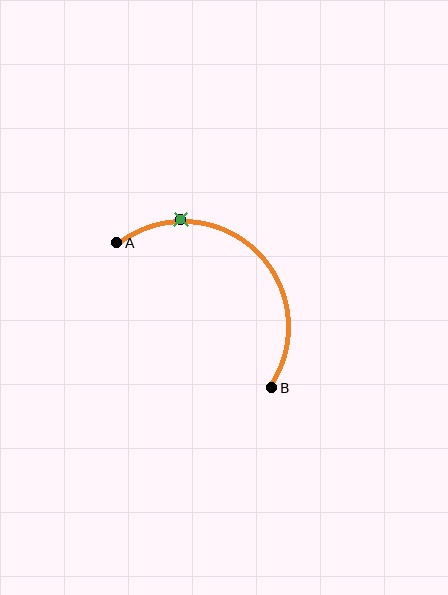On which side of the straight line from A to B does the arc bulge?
The arc bulges above and to the right of the straight line connecting A and B.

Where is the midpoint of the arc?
The arc midpoint is the point on the curve farthest from the straight line joining A and B. It sits above and to the right of that line.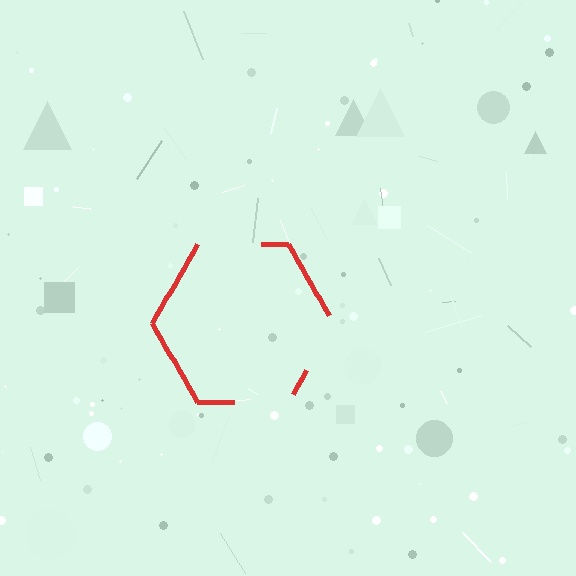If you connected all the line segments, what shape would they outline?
They would outline a hexagon.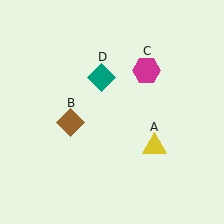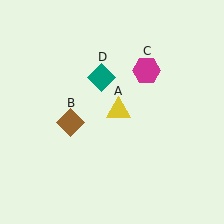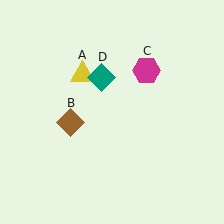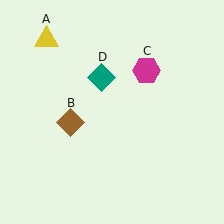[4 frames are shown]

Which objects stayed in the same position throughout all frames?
Brown diamond (object B) and magenta hexagon (object C) and teal diamond (object D) remained stationary.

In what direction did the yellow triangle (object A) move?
The yellow triangle (object A) moved up and to the left.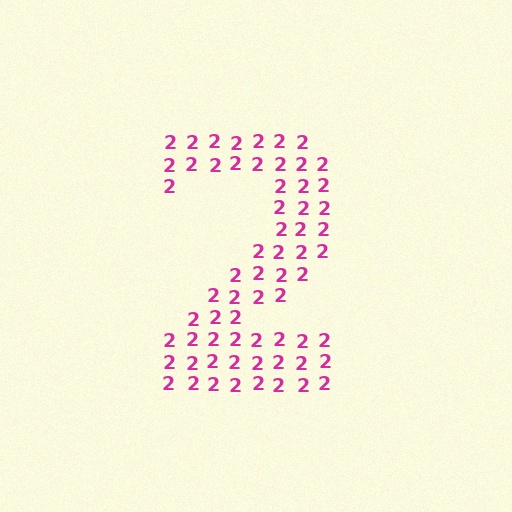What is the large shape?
The large shape is the digit 2.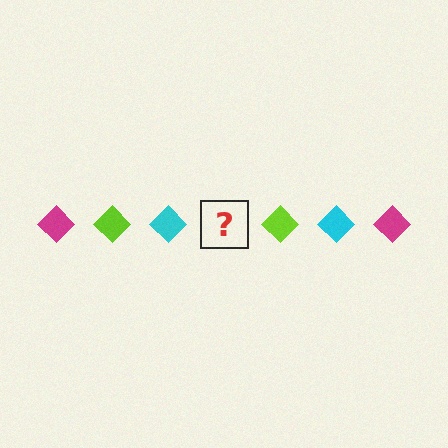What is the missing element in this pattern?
The missing element is a magenta diamond.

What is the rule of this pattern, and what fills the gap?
The rule is that the pattern cycles through magenta, lime, cyan diamonds. The gap should be filled with a magenta diamond.